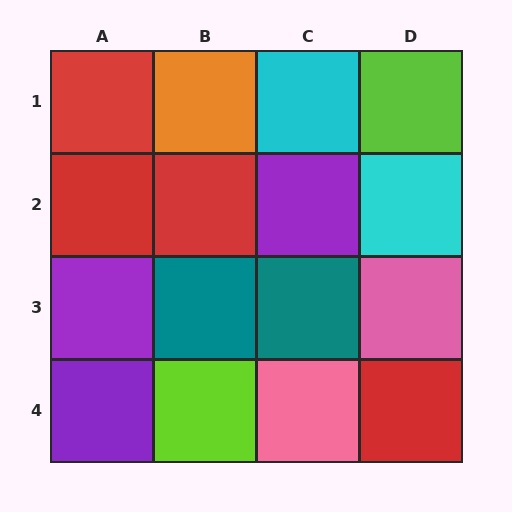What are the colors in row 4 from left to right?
Purple, lime, pink, red.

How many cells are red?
4 cells are red.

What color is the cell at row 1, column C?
Cyan.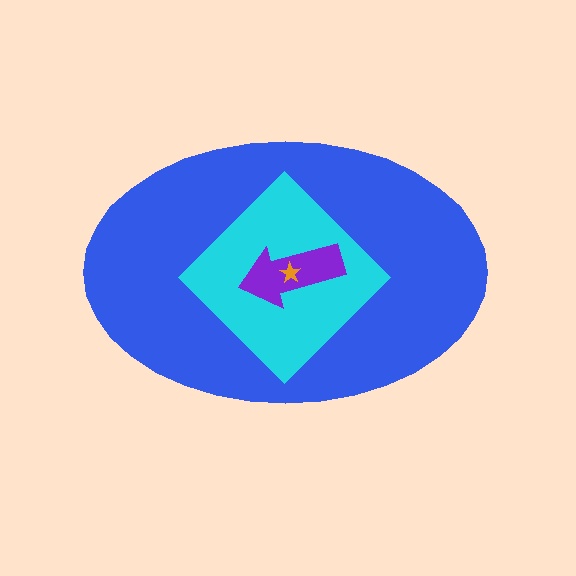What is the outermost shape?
The blue ellipse.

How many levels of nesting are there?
4.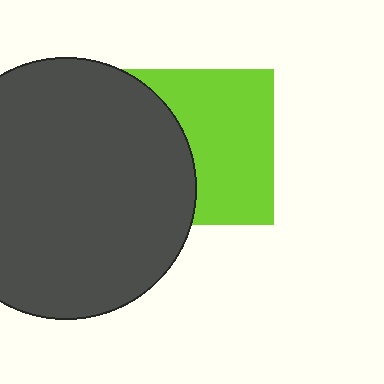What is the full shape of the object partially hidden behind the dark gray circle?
The partially hidden object is a lime square.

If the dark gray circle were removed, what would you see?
You would see the complete lime square.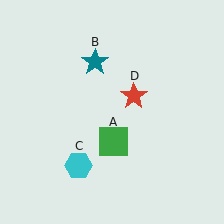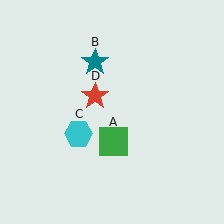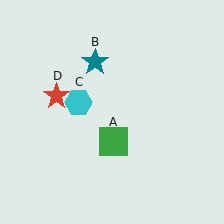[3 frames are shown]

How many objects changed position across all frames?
2 objects changed position: cyan hexagon (object C), red star (object D).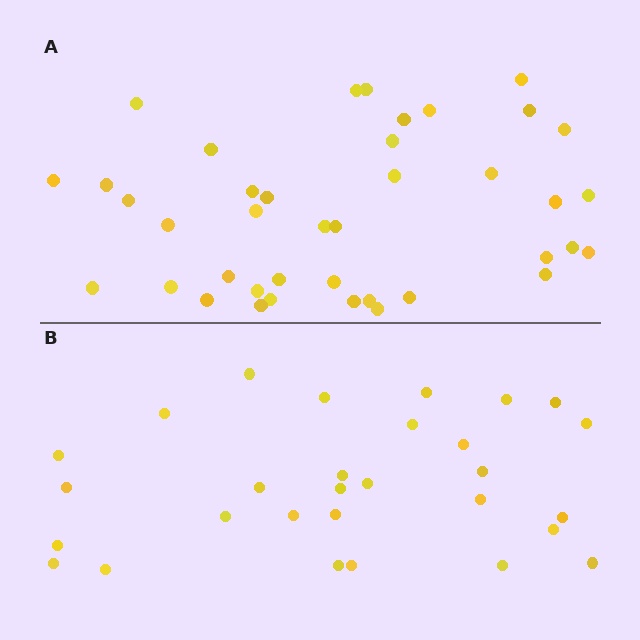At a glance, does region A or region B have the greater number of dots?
Region A (the top region) has more dots.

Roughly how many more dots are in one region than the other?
Region A has roughly 12 or so more dots than region B.